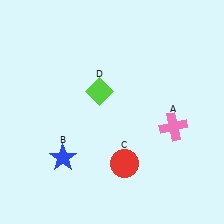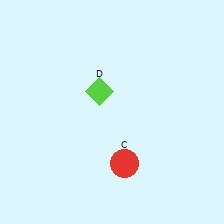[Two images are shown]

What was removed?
The blue star (B), the pink cross (A) were removed in Image 2.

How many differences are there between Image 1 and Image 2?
There are 2 differences between the two images.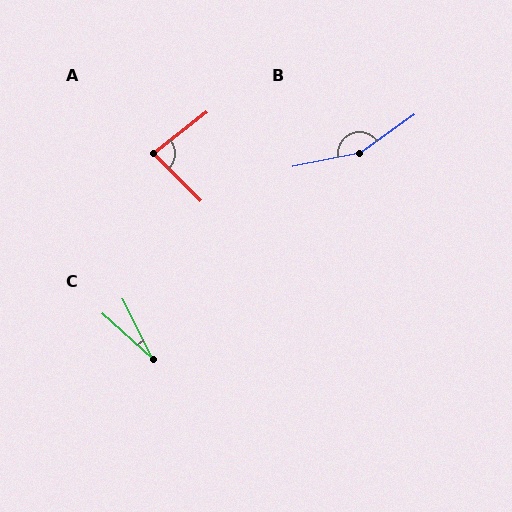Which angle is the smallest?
C, at approximately 21 degrees.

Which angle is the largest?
B, at approximately 156 degrees.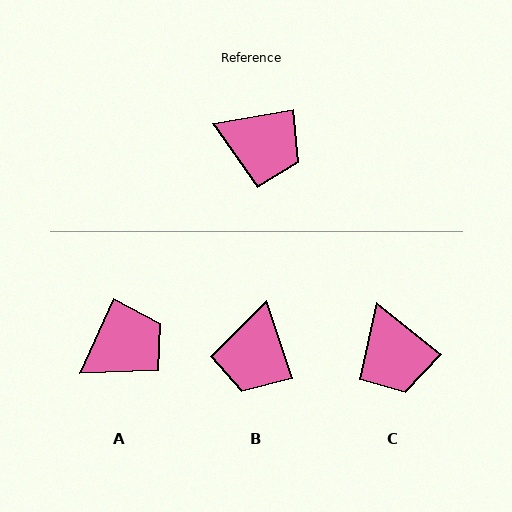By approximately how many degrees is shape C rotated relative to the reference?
Approximately 48 degrees clockwise.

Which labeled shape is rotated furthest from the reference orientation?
B, about 80 degrees away.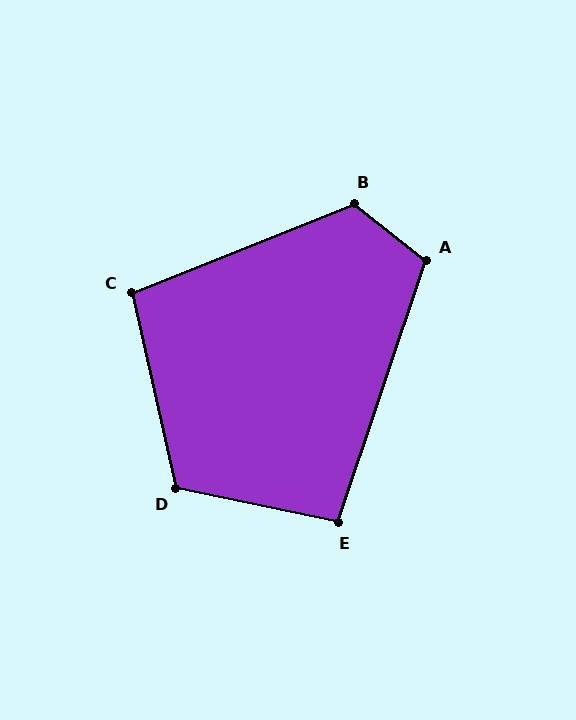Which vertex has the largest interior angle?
B, at approximately 119 degrees.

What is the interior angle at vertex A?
Approximately 110 degrees (obtuse).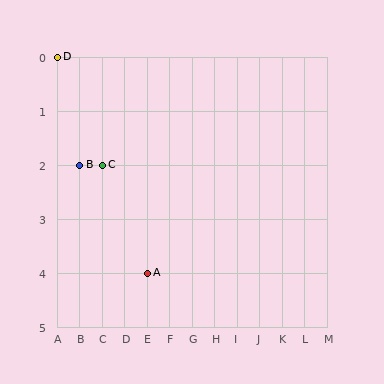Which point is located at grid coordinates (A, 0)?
Point D is at (A, 0).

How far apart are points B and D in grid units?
Points B and D are 1 column and 2 rows apart (about 2.2 grid units diagonally).